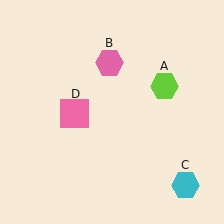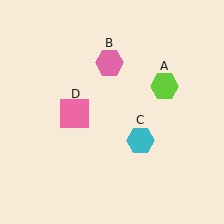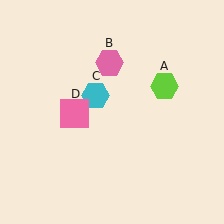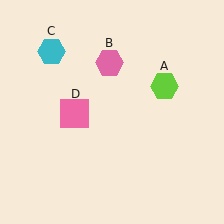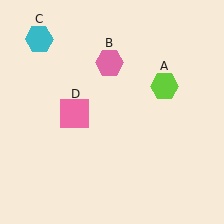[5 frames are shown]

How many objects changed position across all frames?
1 object changed position: cyan hexagon (object C).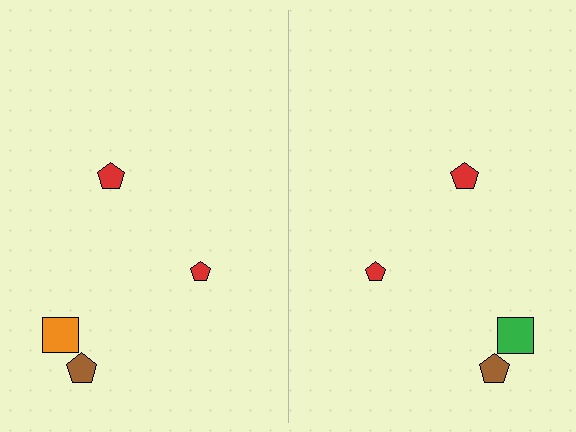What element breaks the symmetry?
The green square on the right side breaks the symmetry — its mirror counterpart is orange.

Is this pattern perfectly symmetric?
No, the pattern is not perfectly symmetric. The green square on the right side breaks the symmetry — its mirror counterpart is orange.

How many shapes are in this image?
There are 8 shapes in this image.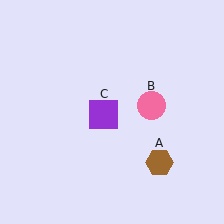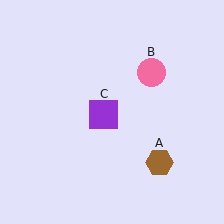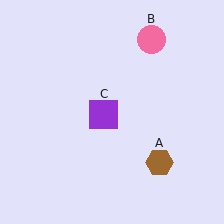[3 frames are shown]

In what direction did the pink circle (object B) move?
The pink circle (object B) moved up.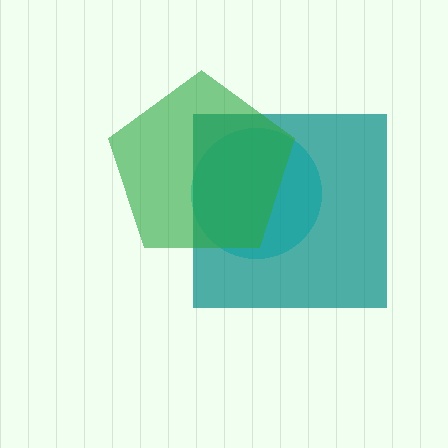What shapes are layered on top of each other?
The layered shapes are: a cyan circle, a teal square, a green pentagon.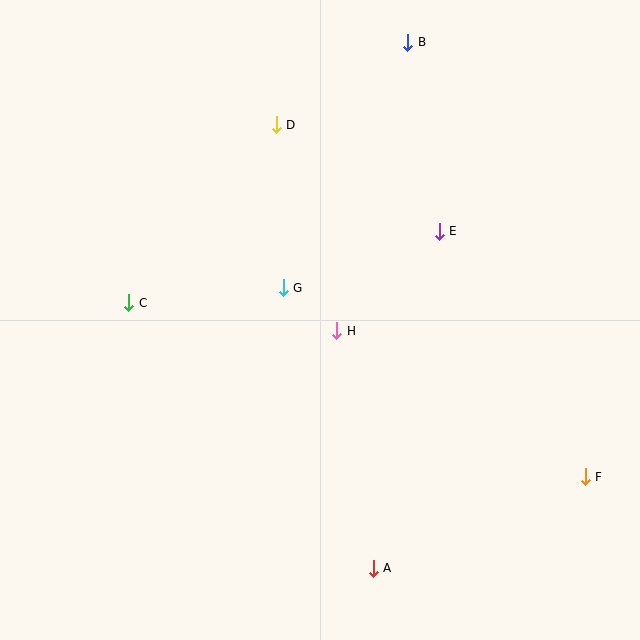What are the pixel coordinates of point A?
Point A is at (373, 568).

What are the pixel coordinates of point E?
Point E is at (439, 231).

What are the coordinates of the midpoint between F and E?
The midpoint between F and E is at (512, 354).